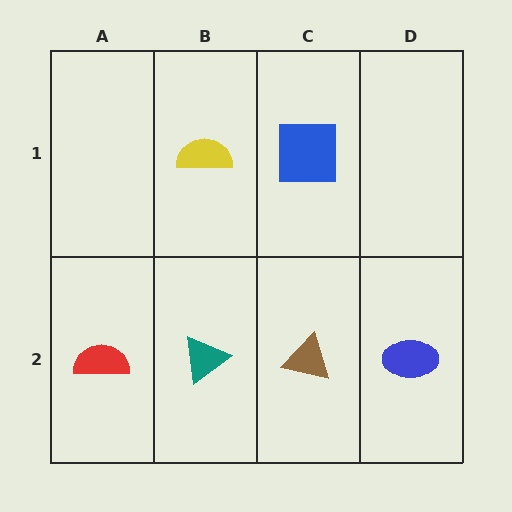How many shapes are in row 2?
4 shapes.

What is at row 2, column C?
A brown triangle.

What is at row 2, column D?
A blue ellipse.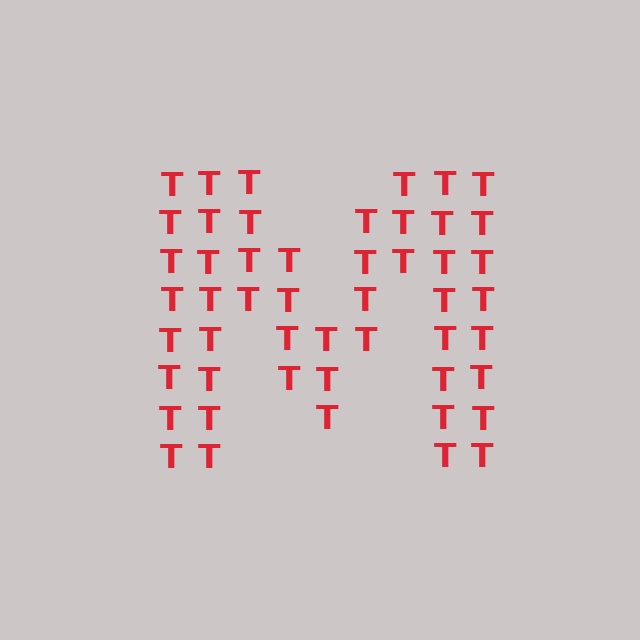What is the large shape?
The large shape is the letter M.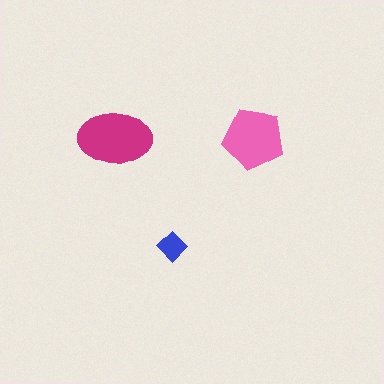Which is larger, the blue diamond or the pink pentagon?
The pink pentagon.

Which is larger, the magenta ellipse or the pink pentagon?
The magenta ellipse.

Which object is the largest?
The magenta ellipse.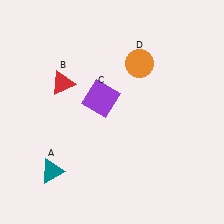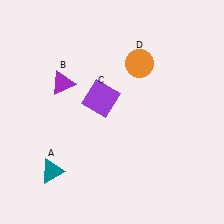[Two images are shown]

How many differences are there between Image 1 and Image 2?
There is 1 difference between the two images.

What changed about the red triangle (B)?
In Image 1, B is red. In Image 2, it changed to purple.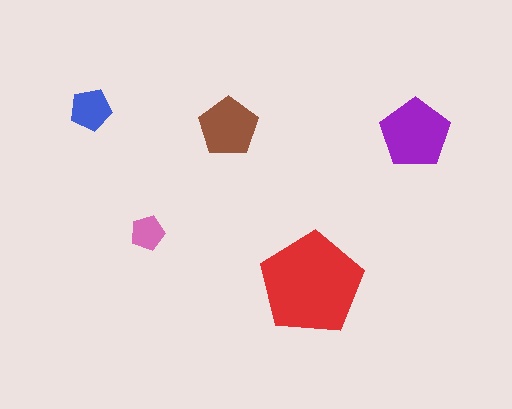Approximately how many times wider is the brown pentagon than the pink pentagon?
About 1.5 times wider.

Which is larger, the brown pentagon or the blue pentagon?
The brown one.